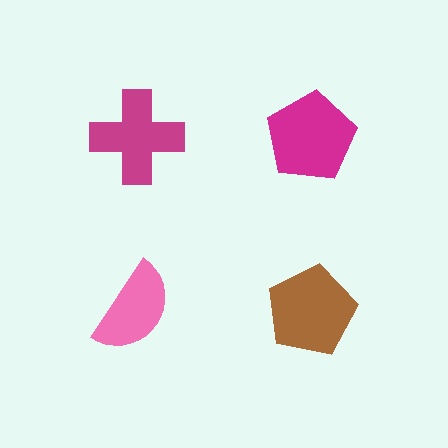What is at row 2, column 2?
A brown pentagon.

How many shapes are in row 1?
2 shapes.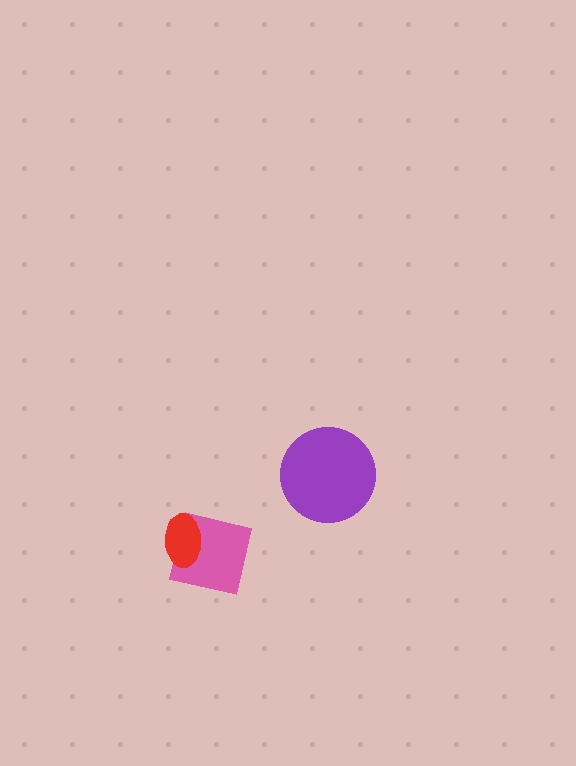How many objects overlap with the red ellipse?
1 object overlaps with the red ellipse.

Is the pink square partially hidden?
Yes, it is partially covered by another shape.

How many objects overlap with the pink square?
1 object overlaps with the pink square.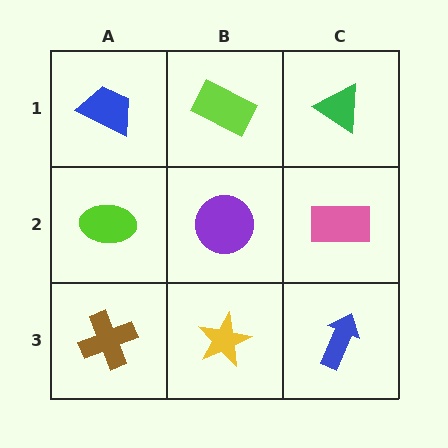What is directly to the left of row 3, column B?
A brown cross.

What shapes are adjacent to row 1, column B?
A purple circle (row 2, column B), a blue trapezoid (row 1, column A), a green triangle (row 1, column C).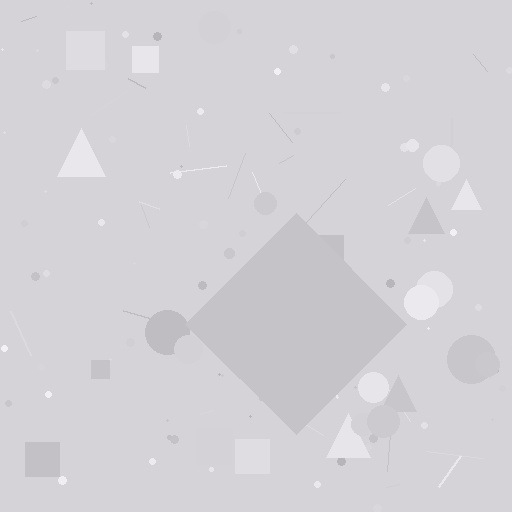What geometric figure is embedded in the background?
A diamond is embedded in the background.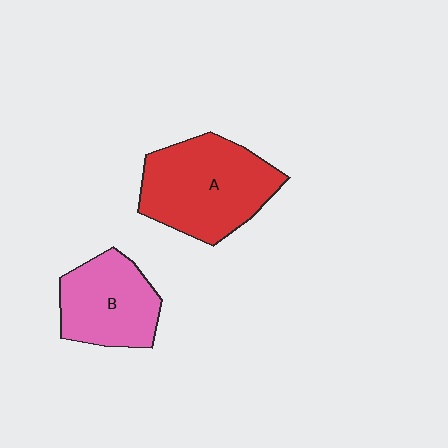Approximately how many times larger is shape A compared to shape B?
Approximately 1.4 times.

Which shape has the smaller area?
Shape B (pink).